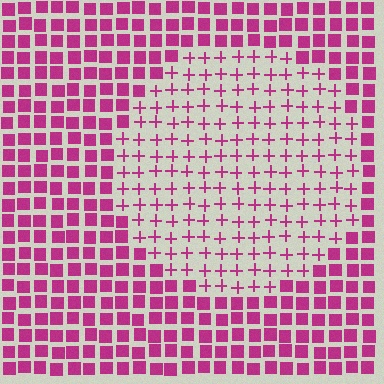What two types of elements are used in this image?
The image uses plus signs inside the circle region and squares outside it.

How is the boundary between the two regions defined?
The boundary is defined by a change in element shape: plus signs inside vs. squares outside. All elements share the same color and spacing.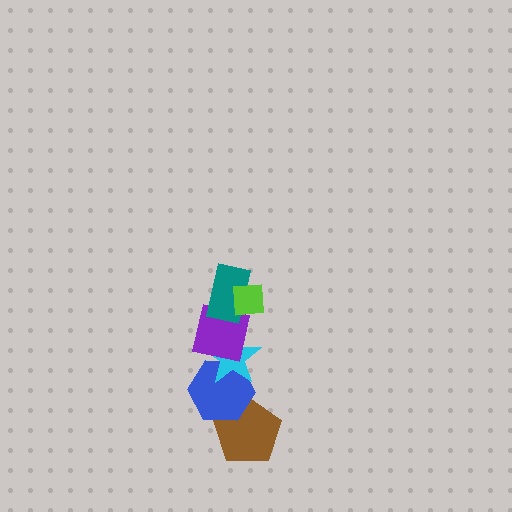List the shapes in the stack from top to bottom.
From top to bottom: the lime square, the teal rectangle, the purple square, the cyan star, the blue hexagon, the brown pentagon.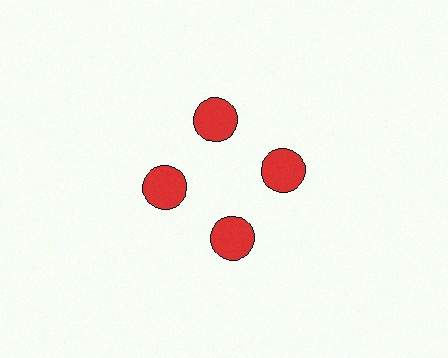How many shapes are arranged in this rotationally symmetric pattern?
There are 4 shapes, arranged in 4 groups of 1.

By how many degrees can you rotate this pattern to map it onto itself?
The pattern maps onto itself every 90 degrees of rotation.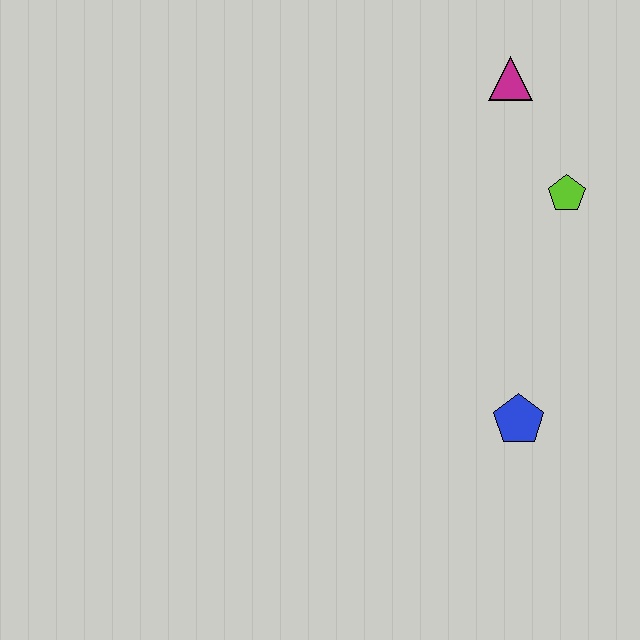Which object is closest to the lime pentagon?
The magenta triangle is closest to the lime pentagon.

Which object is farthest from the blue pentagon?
The magenta triangle is farthest from the blue pentagon.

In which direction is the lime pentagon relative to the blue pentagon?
The lime pentagon is above the blue pentagon.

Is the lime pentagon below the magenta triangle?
Yes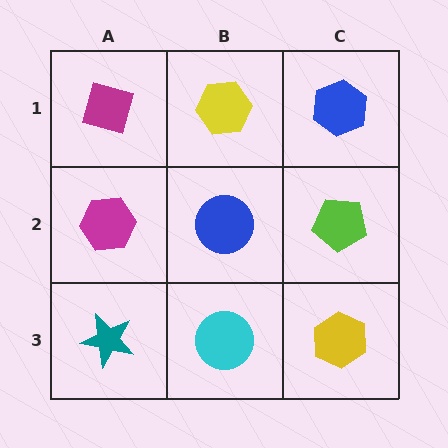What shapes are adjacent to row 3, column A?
A magenta hexagon (row 2, column A), a cyan circle (row 3, column B).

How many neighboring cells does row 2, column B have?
4.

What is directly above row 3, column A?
A magenta hexagon.